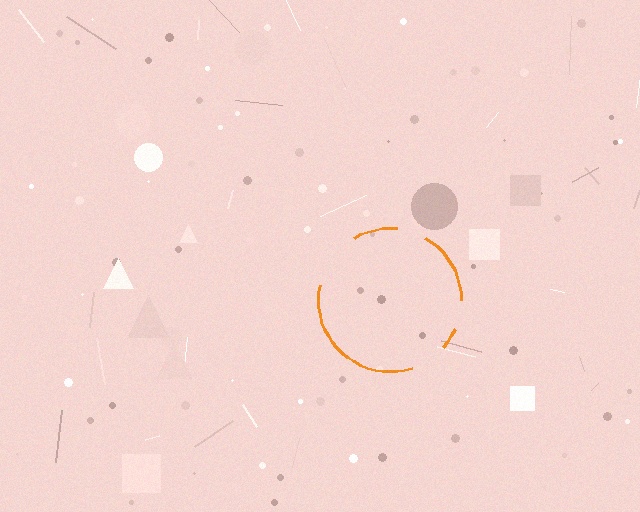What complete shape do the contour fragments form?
The contour fragments form a circle.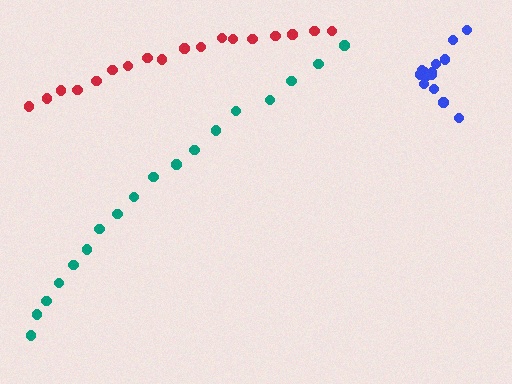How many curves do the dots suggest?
There are 3 distinct paths.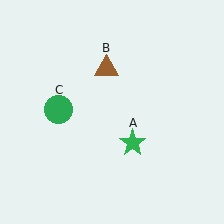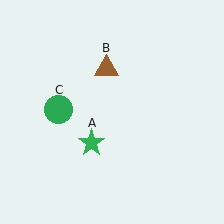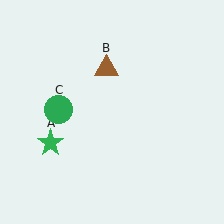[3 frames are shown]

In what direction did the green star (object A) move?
The green star (object A) moved left.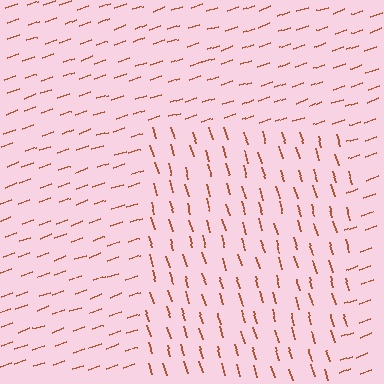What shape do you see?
I see a rectangle.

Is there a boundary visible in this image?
Yes, there is a texture boundary formed by a change in line orientation.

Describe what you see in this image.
The image is filled with small brown line segments. A rectangle region in the image has lines oriented differently from the surrounding lines, creating a visible texture boundary.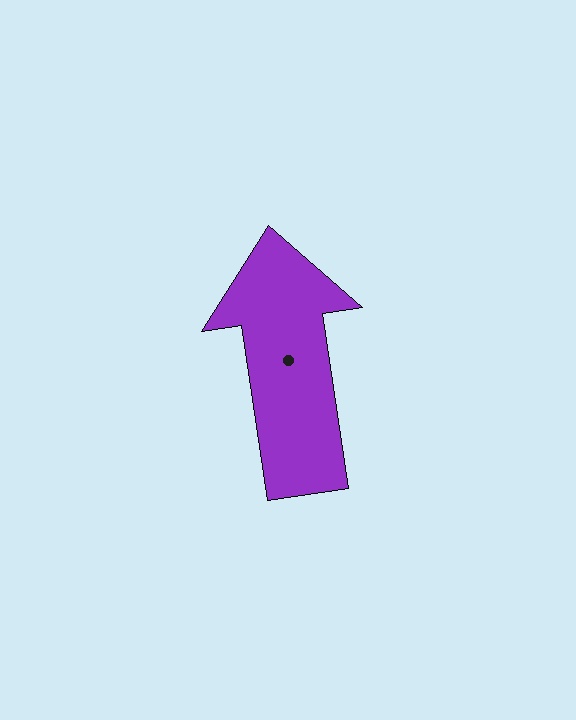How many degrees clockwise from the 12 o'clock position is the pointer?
Approximately 352 degrees.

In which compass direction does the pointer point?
North.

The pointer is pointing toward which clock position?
Roughly 12 o'clock.